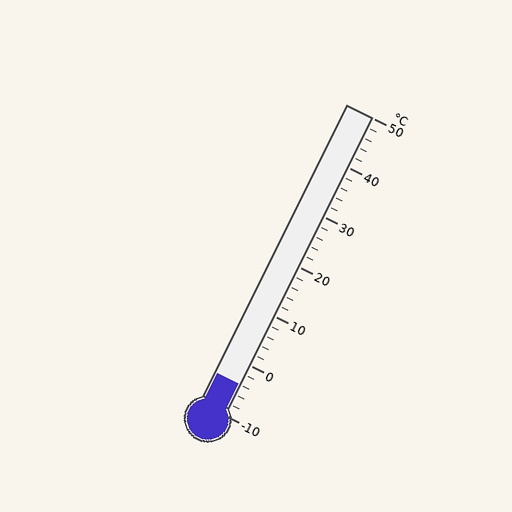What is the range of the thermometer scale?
The thermometer scale ranges from -10°C to 50°C.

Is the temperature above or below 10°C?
The temperature is below 10°C.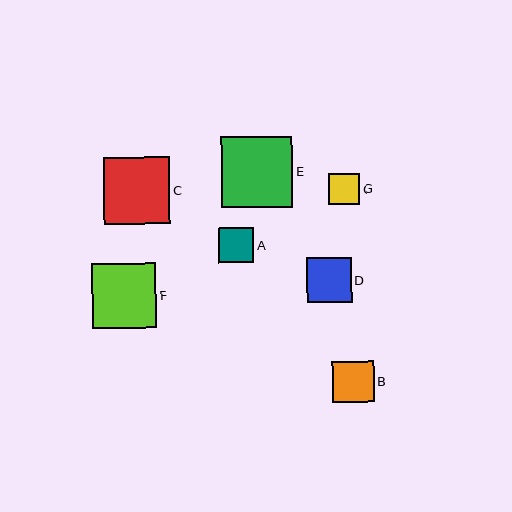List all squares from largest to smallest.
From largest to smallest: E, C, F, D, B, A, G.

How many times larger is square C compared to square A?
Square C is approximately 1.9 times the size of square A.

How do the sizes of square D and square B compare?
Square D and square B are approximately the same size.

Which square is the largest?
Square E is the largest with a size of approximately 71 pixels.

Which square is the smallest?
Square G is the smallest with a size of approximately 31 pixels.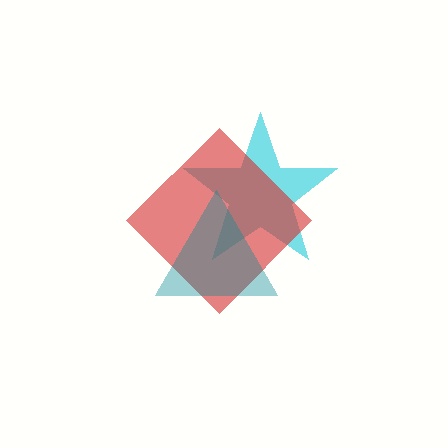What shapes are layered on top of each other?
The layered shapes are: a cyan star, a red diamond, a teal triangle.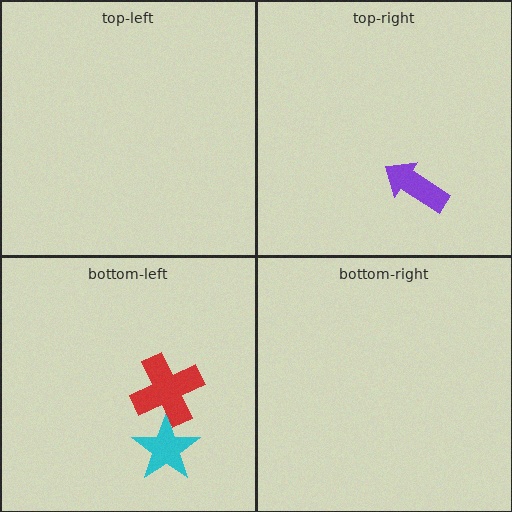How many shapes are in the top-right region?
1.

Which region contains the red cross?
The bottom-left region.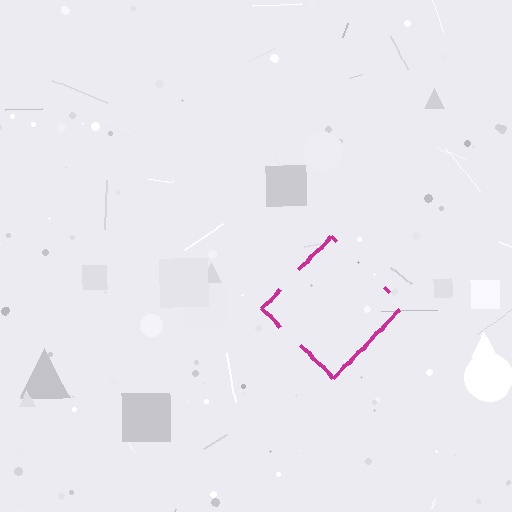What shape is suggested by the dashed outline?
The dashed outline suggests a diamond.